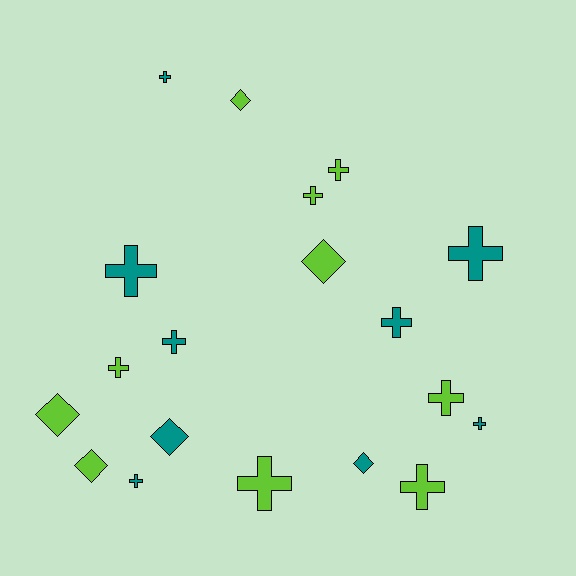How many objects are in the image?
There are 19 objects.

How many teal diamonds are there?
There are 2 teal diamonds.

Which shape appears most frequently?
Cross, with 13 objects.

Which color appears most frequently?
Lime, with 10 objects.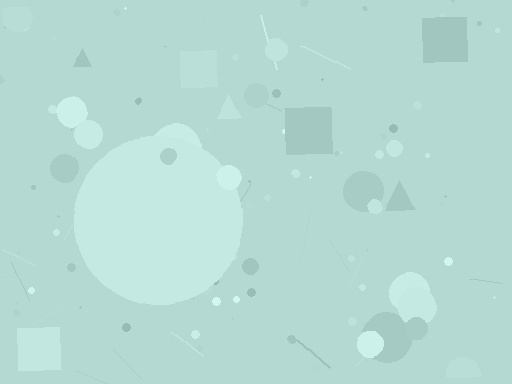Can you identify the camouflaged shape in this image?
The camouflaged shape is a circle.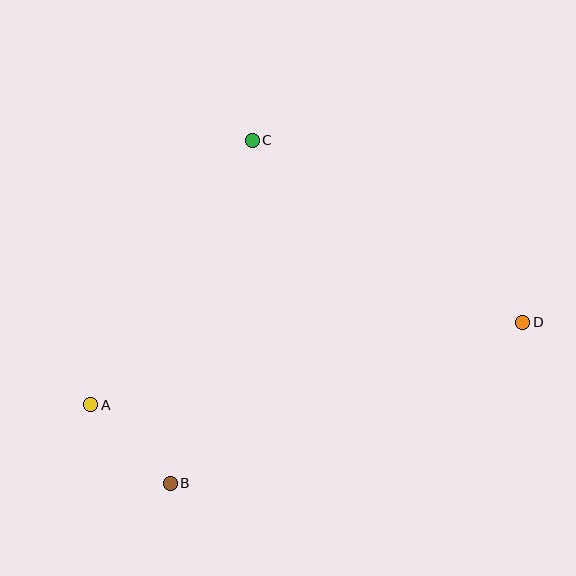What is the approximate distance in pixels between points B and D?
The distance between B and D is approximately 387 pixels.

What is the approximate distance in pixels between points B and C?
The distance between B and C is approximately 352 pixels.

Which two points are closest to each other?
Points A and B are closest to each other.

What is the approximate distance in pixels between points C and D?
The distance between C and D is approximately 326 pixels.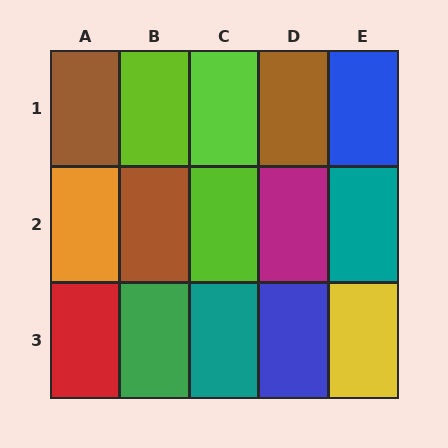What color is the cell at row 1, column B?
Lime.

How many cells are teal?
2 cells are teal.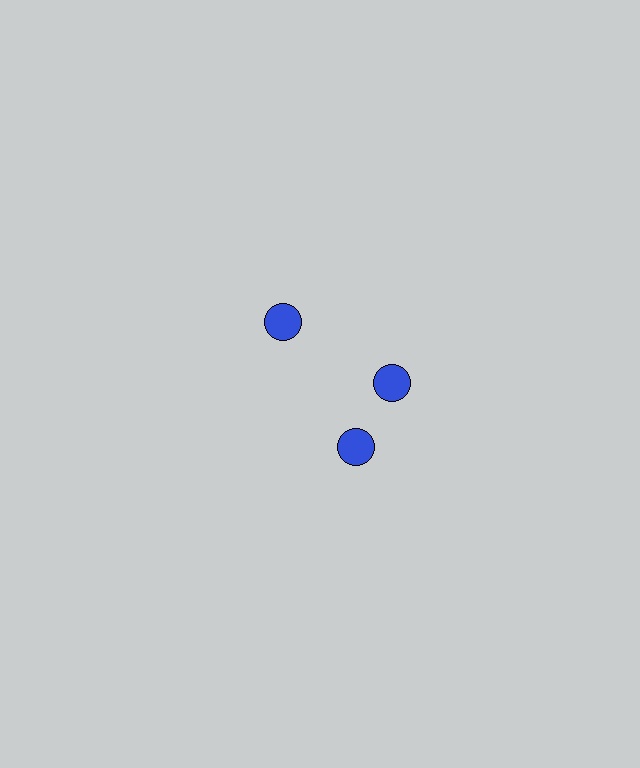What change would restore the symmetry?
The symmetry would be restored by rotating it back into even spacing with its neighbors so that all 3 circles sit at equal angles and equal distance from the center.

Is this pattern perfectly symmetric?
No. The 3 blue circles are arranged in a ring, but one element near the 7 o'clock position is rotated out of alignment along the ring, breaking the 3-fold rotational symmetry.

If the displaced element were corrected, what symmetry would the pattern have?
It would have 3-fold rotational symmetry — the pattern would map onto itself every 120 degrees.